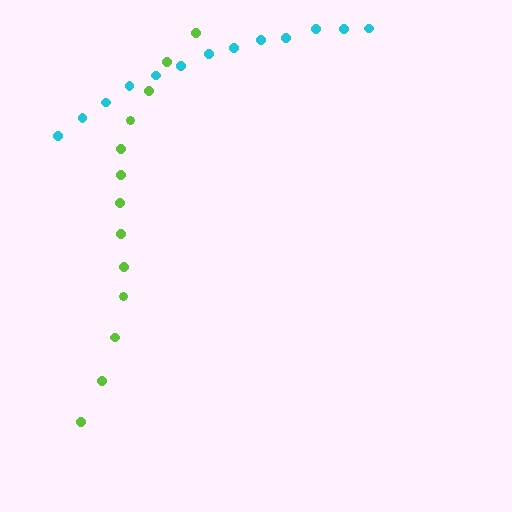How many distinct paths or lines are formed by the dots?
There are 2 distinct paths.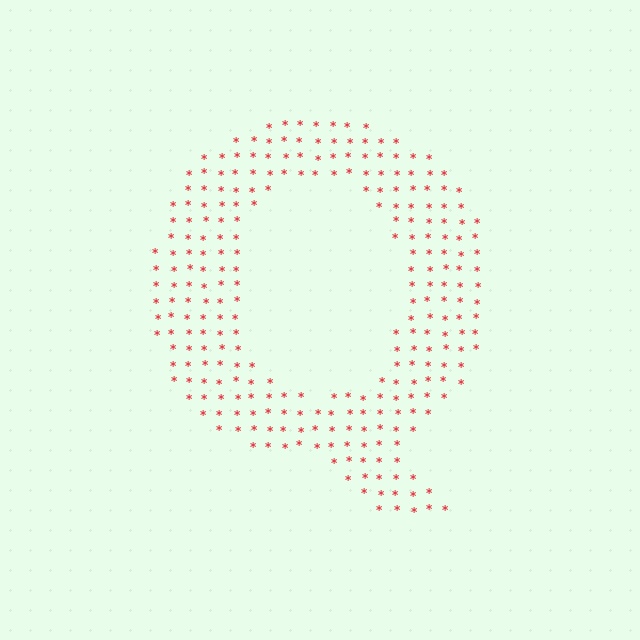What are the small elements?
The small elements are asterisks.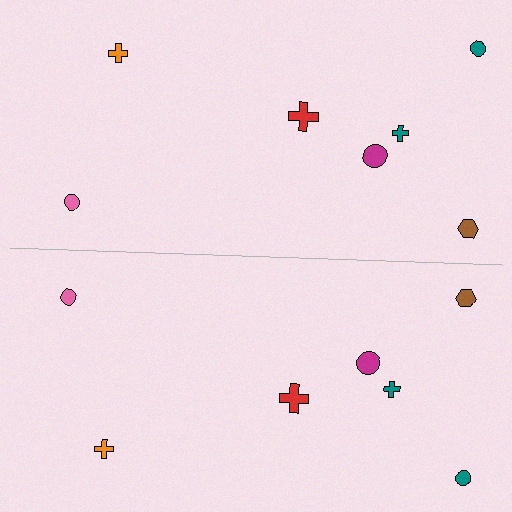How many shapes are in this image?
There are 14 shapes in this image.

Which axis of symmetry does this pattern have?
The pattern has a horizontal axis of symmetry running through the center of the image.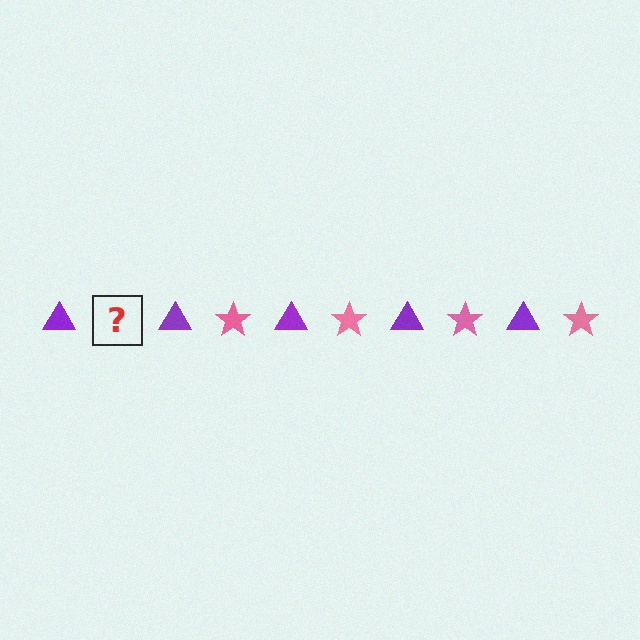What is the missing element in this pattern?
The missing element is a pink star.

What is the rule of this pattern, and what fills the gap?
The rule is that the pattern alternates between purple triangle and pink star. The gap should be filled with a pink star.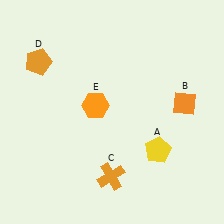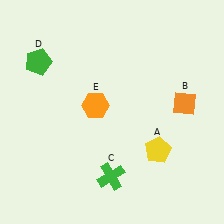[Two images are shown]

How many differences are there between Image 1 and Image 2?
There are 2 differences between the two images.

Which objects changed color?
C changed from orange to green. D changed from orange to green.